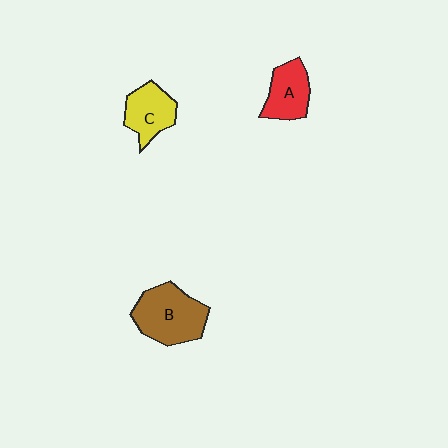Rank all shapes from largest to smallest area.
From largest to smallest: B (brown), C (yellow), A (red).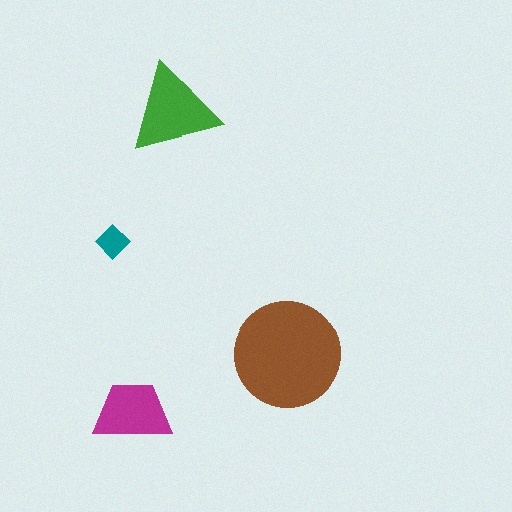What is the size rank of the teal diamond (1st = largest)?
4th.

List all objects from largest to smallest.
The brown circle, the green triangle, the magenta trapezoid, the teal diamond.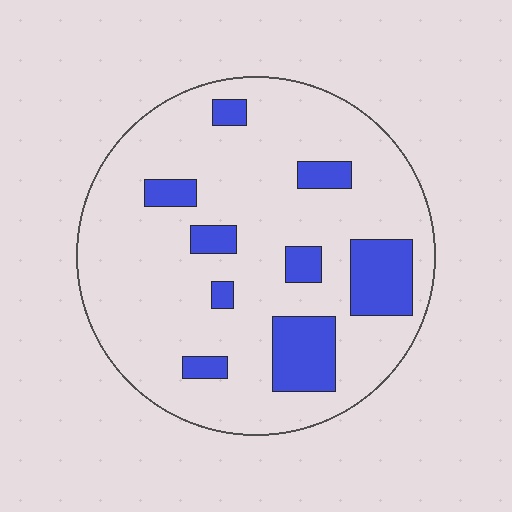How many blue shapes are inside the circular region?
9.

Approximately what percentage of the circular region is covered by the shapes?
Approximately 20%.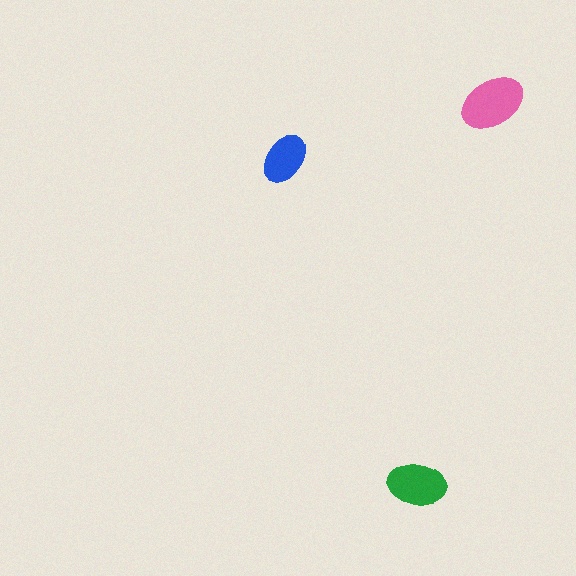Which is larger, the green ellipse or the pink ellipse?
The pink one.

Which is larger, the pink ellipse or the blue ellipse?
The pink one.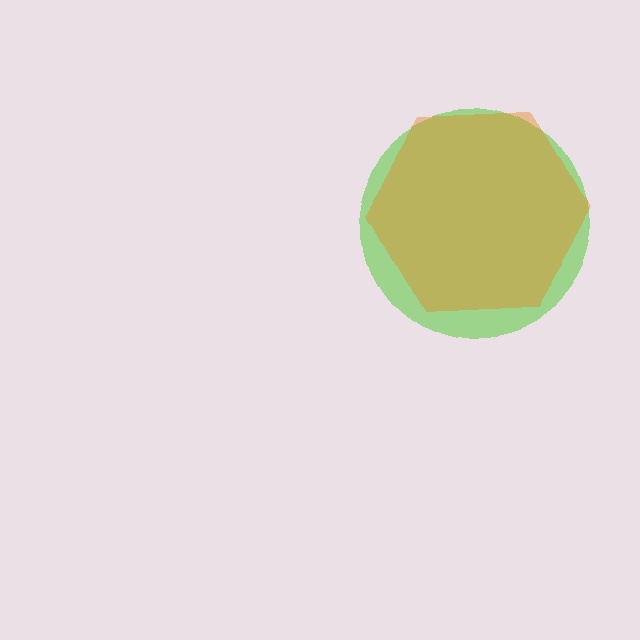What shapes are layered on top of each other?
The layered shapes are: a lime circle, an orange hexagon.